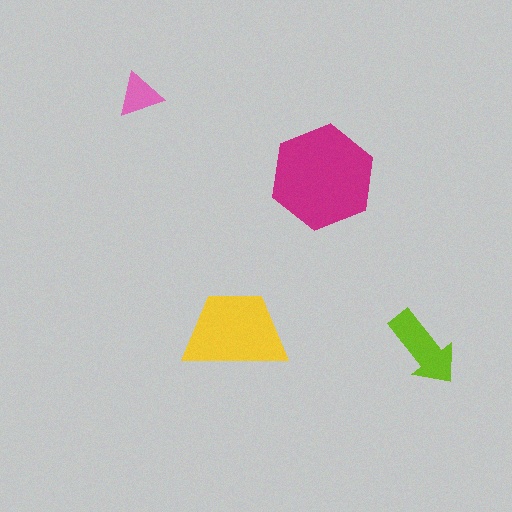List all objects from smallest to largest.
The pink triangle, the lime arrow, the yellow trapezoid, the magenta hexagon.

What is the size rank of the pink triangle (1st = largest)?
4th.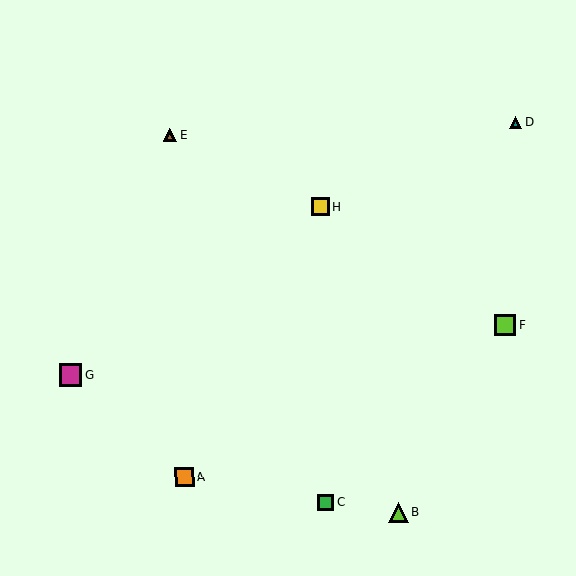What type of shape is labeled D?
Shape D is a teal triangle.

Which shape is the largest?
The magenta square (labeled G) is the largest.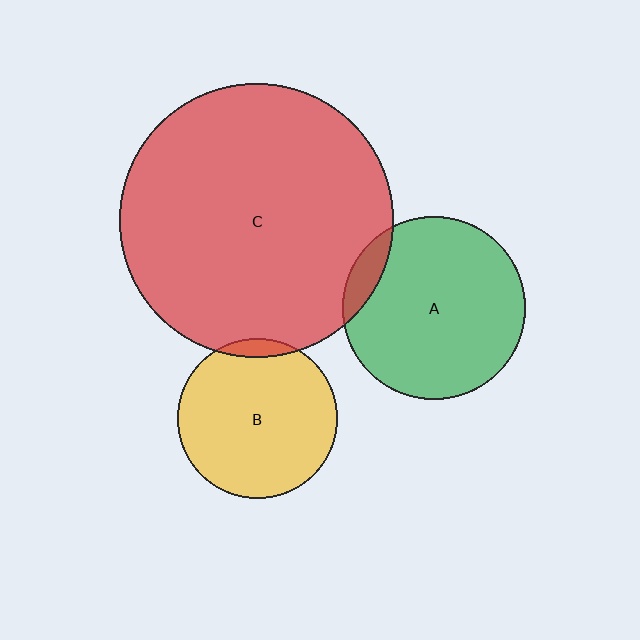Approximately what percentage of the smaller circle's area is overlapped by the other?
Approximately 10%.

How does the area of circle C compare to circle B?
Approximately 2.9 times.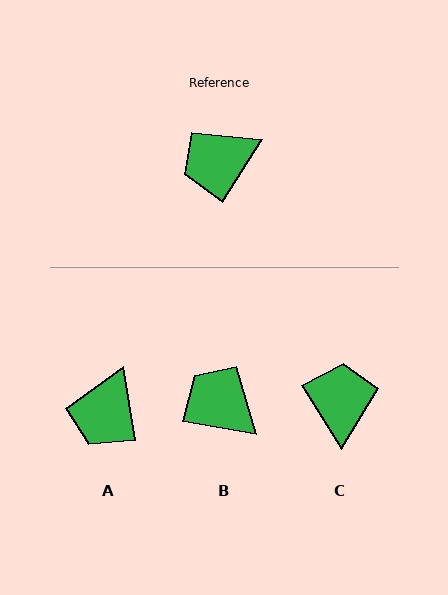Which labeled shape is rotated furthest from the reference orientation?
C, about 116 degrees away.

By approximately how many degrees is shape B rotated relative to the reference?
Approximately 68 degrees clockwise.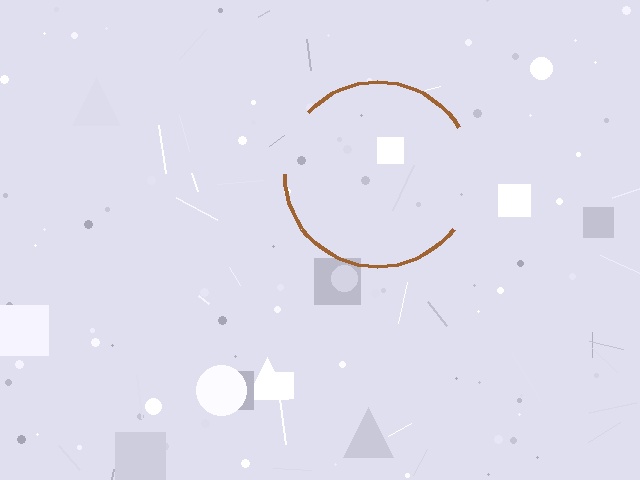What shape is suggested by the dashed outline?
The dashed outline suggests a circle.